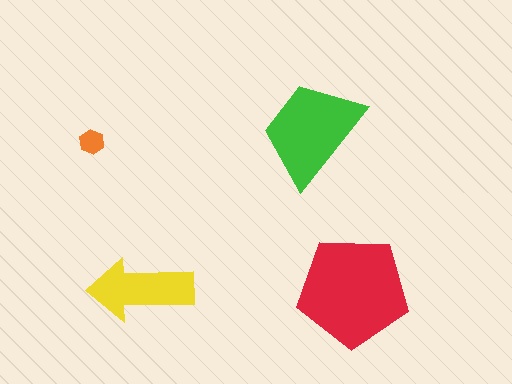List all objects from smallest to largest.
The orange hexagon, the yellow arrow, the green trapezoid, the red pentagon.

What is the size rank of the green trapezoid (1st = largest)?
2nd.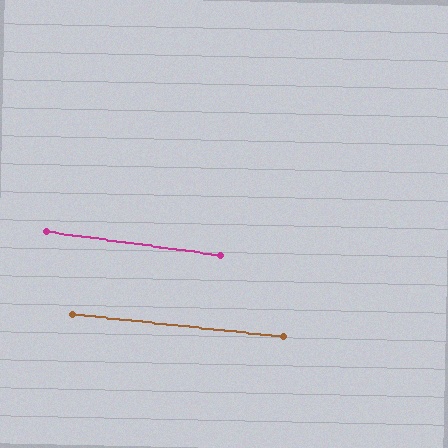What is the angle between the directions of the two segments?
Approximately 2 degrees.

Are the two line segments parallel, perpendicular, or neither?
Parallel — their directions differ by only 1.8°.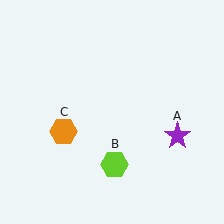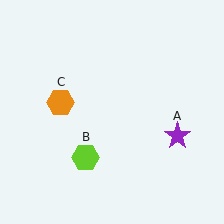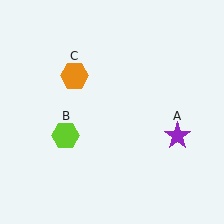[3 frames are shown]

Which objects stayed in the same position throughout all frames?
Purple star (object A) remained stationary.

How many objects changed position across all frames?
2 objects changed position: lime hexagon (object B), orange hexagon (object C).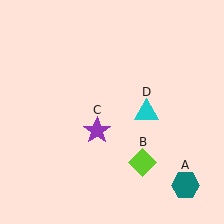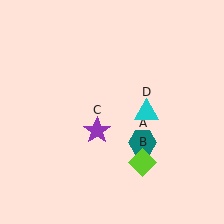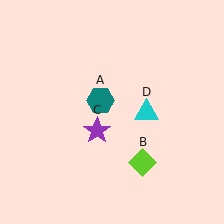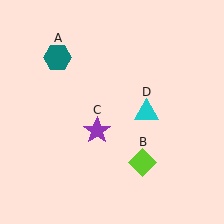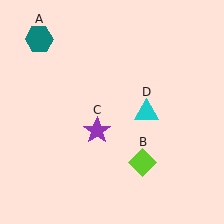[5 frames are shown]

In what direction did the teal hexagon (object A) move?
The teal hexagon (object A) moved up and to the left.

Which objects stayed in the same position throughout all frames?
Lime diamond (object B) and purple star (object C) and cyan triangle (object D) remained stationary.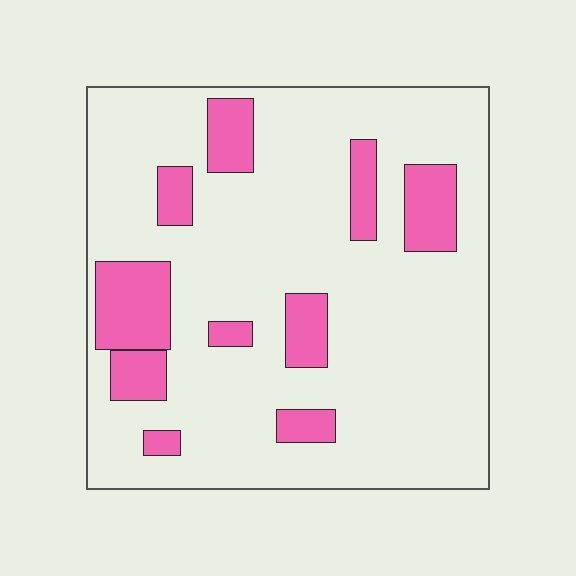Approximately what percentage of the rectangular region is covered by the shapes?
Approximately 20%.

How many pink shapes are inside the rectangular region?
10.